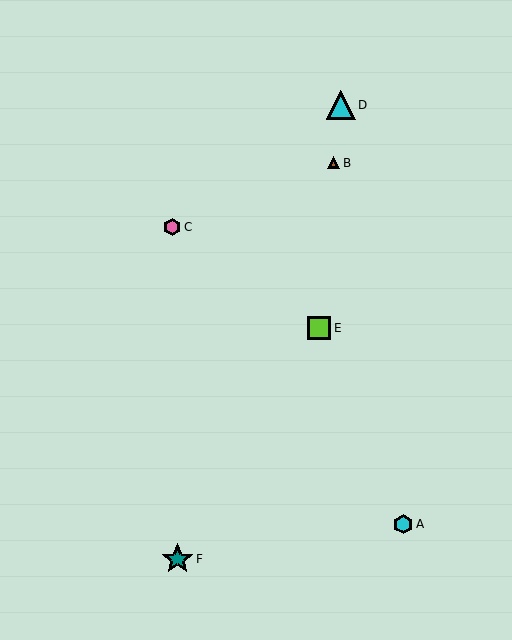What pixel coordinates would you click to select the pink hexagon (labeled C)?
Click at (172, 227) to select the pink hexagon C.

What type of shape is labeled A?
Shape A is a cyan hexagon.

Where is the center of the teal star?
The center of the teal star is at (178, 559).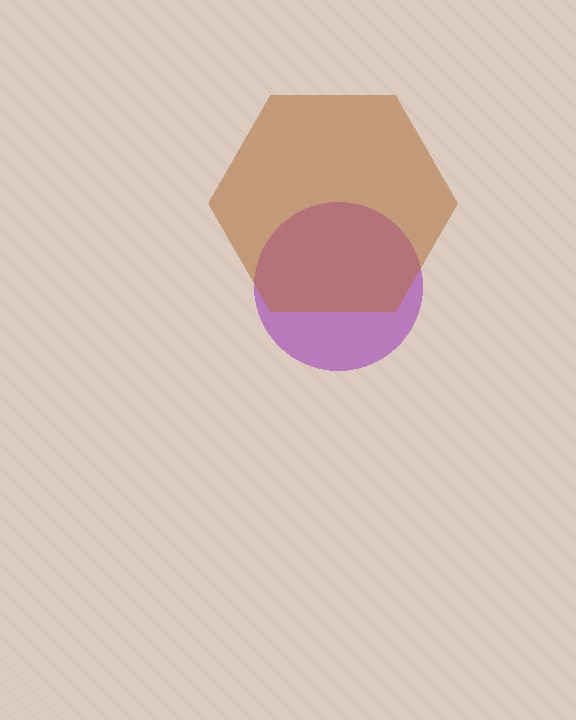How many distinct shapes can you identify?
There are 2 distinct shapes: a purple circle, a brown hexagon.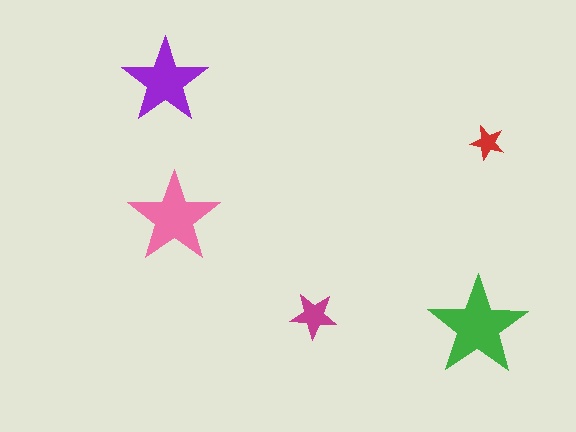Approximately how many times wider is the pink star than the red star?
About 2.5 times wider.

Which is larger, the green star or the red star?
The green one.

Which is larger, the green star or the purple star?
The green one.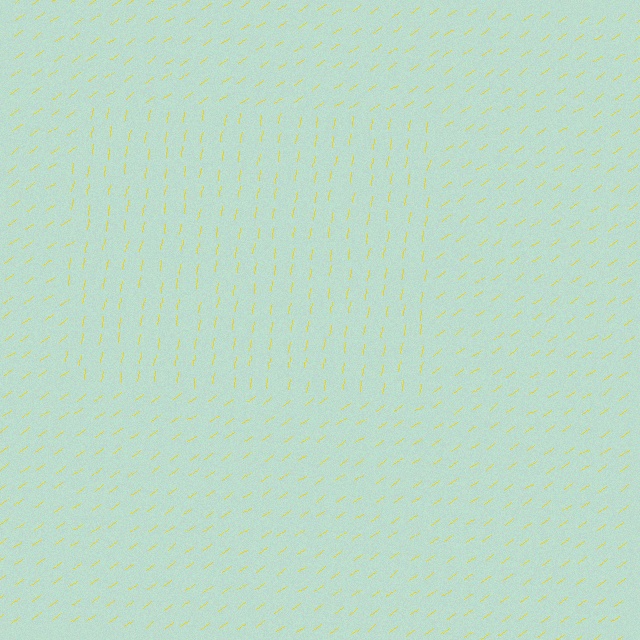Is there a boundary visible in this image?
Yes, there is a texture boundary formed by a change in line orientation.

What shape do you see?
I see a rectangle.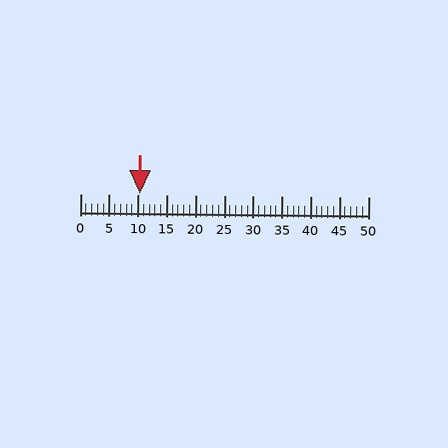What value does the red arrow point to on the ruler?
The red arrow points to approximately 10.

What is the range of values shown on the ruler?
The ruler shows values from 0 to 50.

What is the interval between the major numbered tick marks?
The major tick marks are spaced 5 units apart.